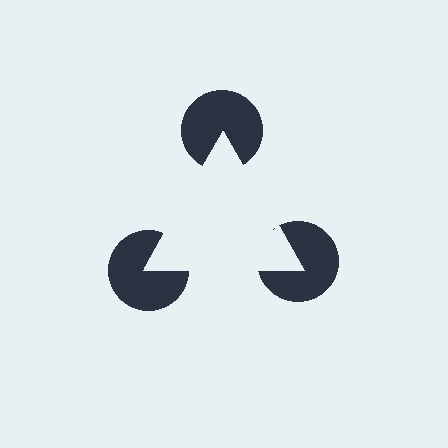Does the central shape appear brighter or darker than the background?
It typically appears slightly brighter than the background, even though no actual brightness change is drawn.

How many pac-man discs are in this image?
There are 3 — one at each vertex of the illusory triangle.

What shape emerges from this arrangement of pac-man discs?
An illusory triangle — its edges are inferred from the aligned wedge cuts in the pac-man discs, not physically drawn.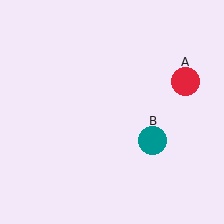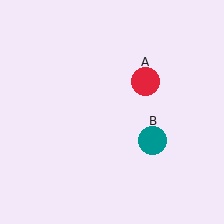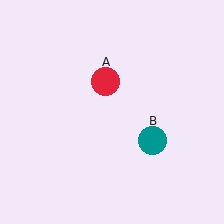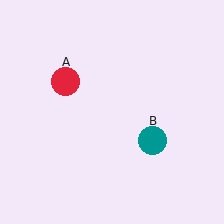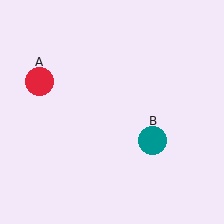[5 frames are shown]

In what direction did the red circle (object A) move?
The red circle (object A) moved left.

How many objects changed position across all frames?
1 object changed position: red circle (object A).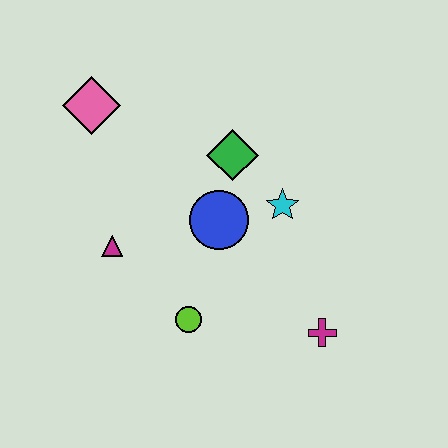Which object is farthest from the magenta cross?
The pink diamond is farthest from the magenta cross.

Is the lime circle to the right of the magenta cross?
No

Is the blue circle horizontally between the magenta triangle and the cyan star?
Yes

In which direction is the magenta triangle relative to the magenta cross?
The magenta triangle is to the left of the magenta cross.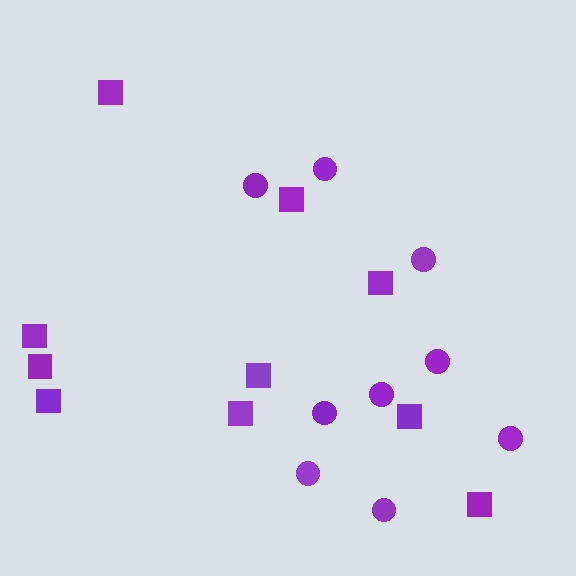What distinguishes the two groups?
There are 2 groups: one group of circles (9) and one group of squares (10).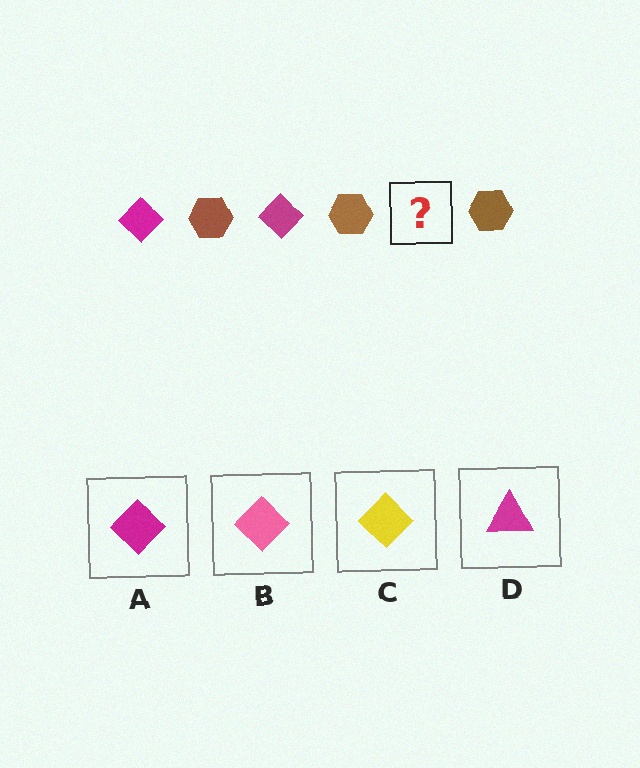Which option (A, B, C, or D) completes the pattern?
A.